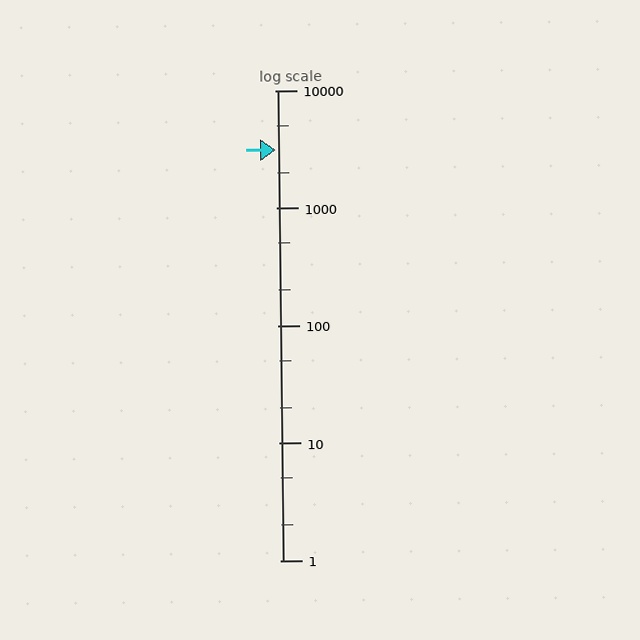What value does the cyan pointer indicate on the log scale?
The pointer indicates approximately 3100.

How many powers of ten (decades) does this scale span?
The scale spans 4 decades, from 1 to 10000.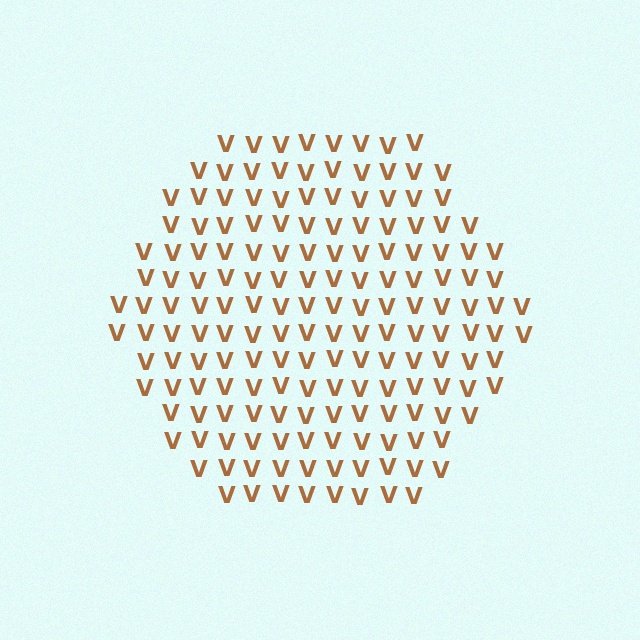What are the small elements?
The small elements are letter V's.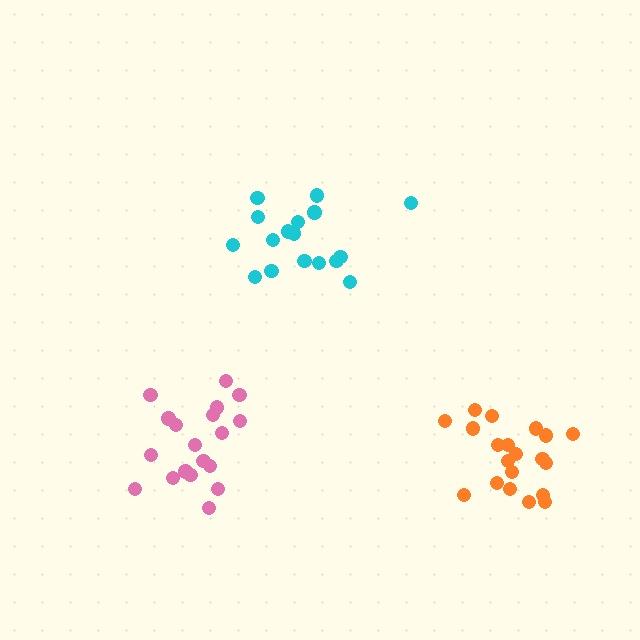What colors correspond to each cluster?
The clusters are colored: cyan, pink, orange.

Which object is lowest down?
The orange cluster is bottommost.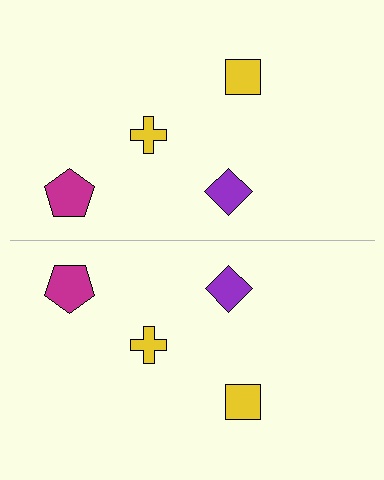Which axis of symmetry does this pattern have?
The pattern has a horizontal axis of symmetry running through the center of the image.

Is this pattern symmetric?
Yes, this pattern has bilateral (reflection) symmetry.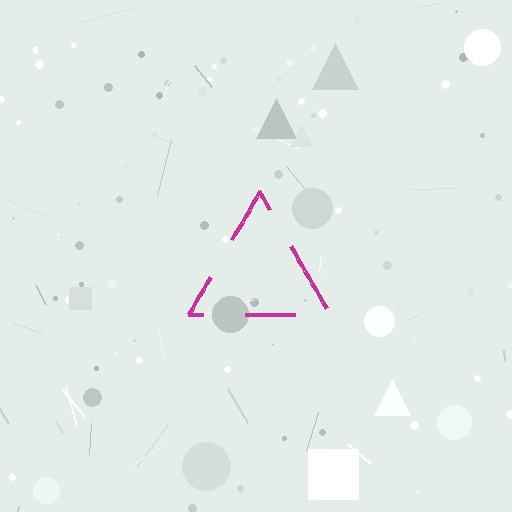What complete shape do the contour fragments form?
The contour fragments form a triangle.